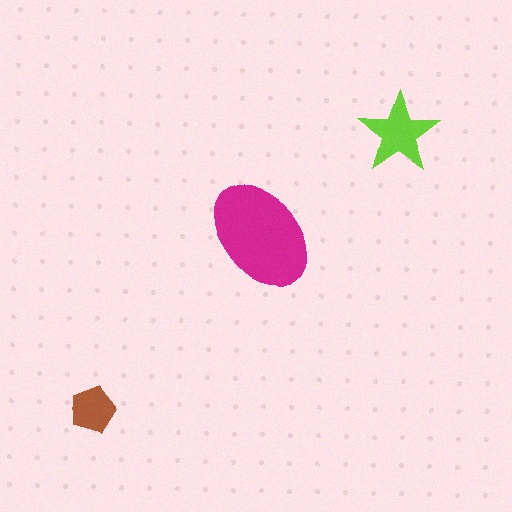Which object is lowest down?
The brown pentagon is bottommost.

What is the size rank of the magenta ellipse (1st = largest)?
1st.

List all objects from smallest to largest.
The brown pentagon, the lime star, the magenta ellipse.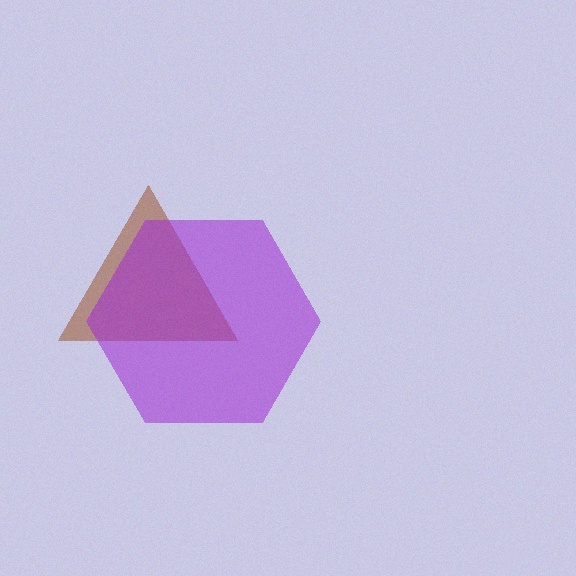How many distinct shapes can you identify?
There are 2 distinct shapes: a brown triangle, a purple hexagon.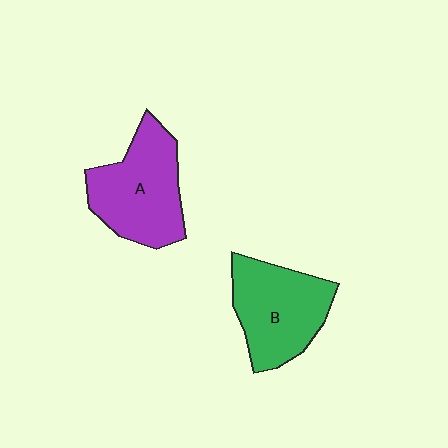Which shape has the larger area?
Shape A (purple).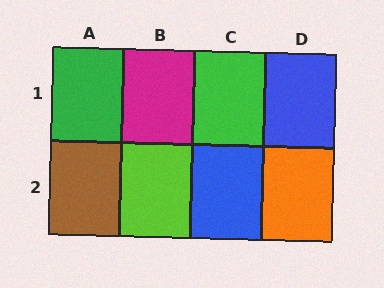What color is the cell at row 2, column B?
Lime.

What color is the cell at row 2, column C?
Blue.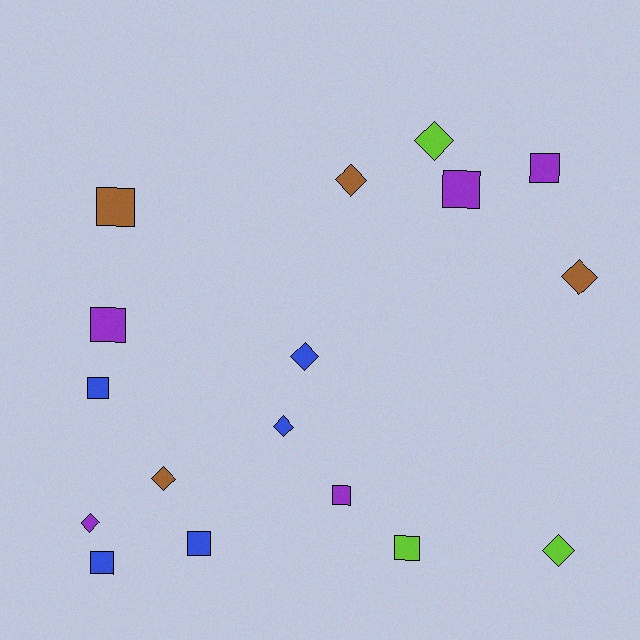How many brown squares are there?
There is 1 brown square.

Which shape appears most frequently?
Square, with 9 objects.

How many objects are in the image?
There are 17 objects.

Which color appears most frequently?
Purple, with 5 objects.